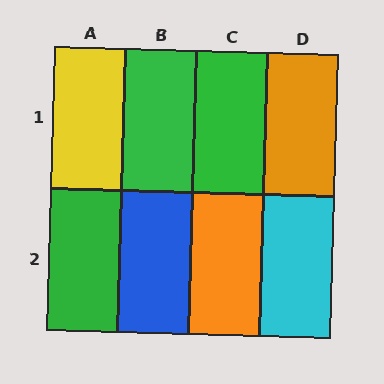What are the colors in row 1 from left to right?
Yellow, green, green, orange.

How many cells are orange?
2 cells are orange.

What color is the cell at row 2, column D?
Cyan.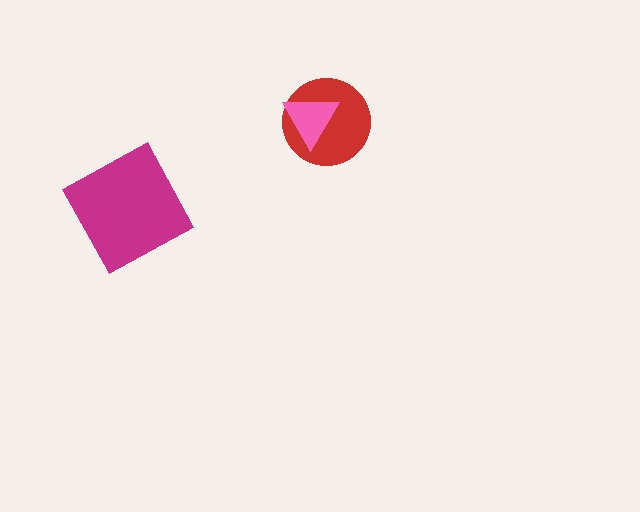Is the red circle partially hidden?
Yes, it is partially covered by another shape.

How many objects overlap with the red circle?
1 object overlaps with the red circle.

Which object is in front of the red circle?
The pink triangle is in front of the red circle.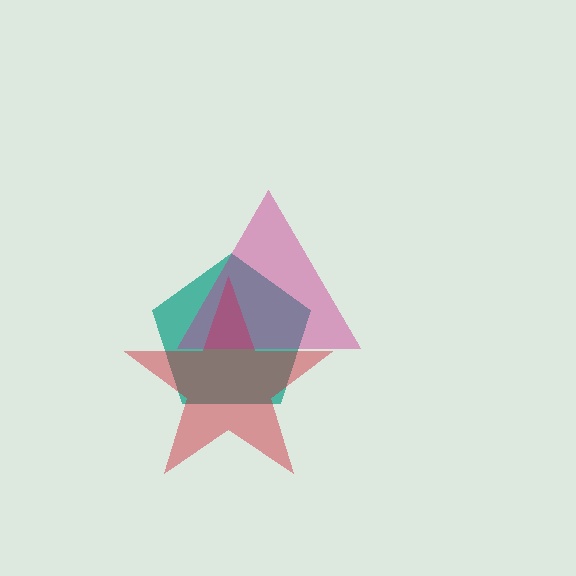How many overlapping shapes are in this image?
There are 3 overlapping shapes in the image.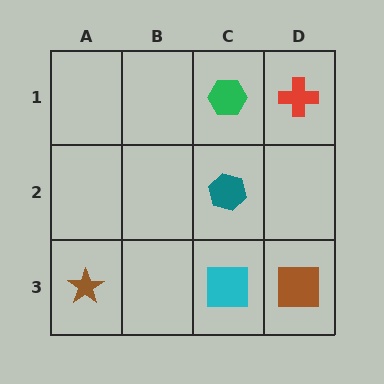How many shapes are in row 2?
1 shape.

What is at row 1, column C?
A green hexagon.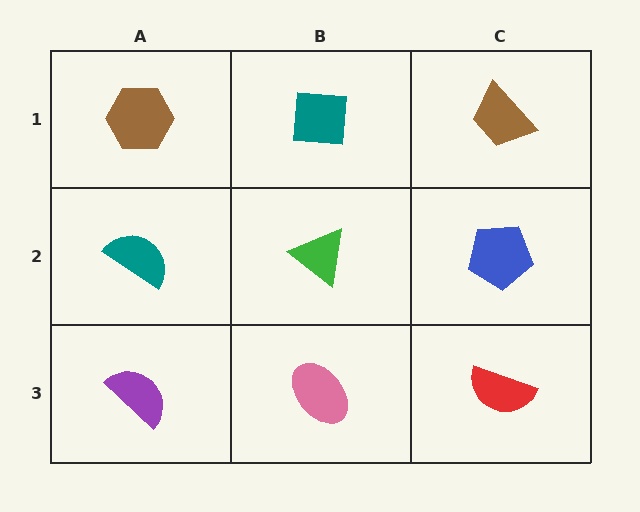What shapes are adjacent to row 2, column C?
A brown trapezoid (row 1, column C), a red semicircle (row 3, column C), a green triangle (row 2, column B).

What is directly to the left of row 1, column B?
A brown hexagon.